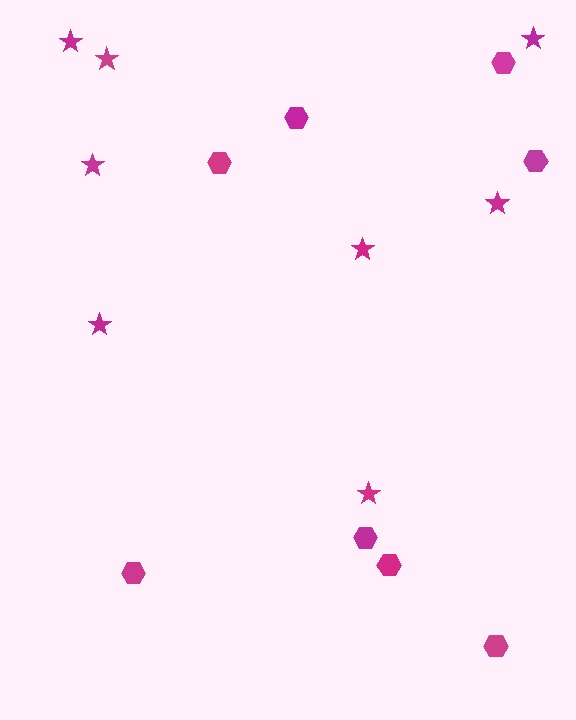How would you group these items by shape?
There are 2 groups: one group of stars (8) and one group of hexagons (8).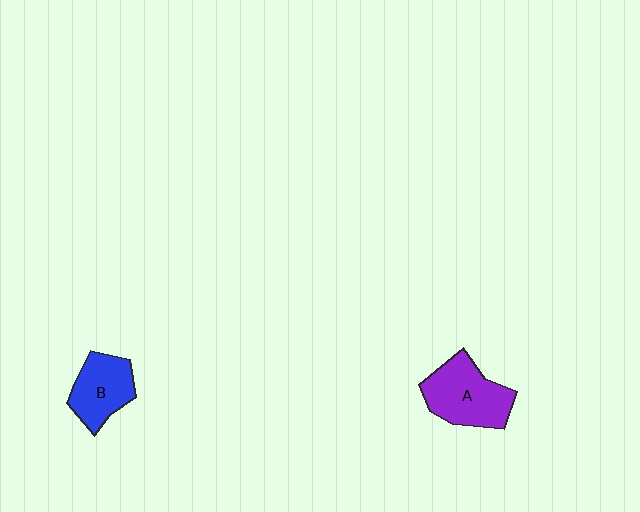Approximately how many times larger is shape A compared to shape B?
Approximately 1.3 times.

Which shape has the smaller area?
Shape B (blue).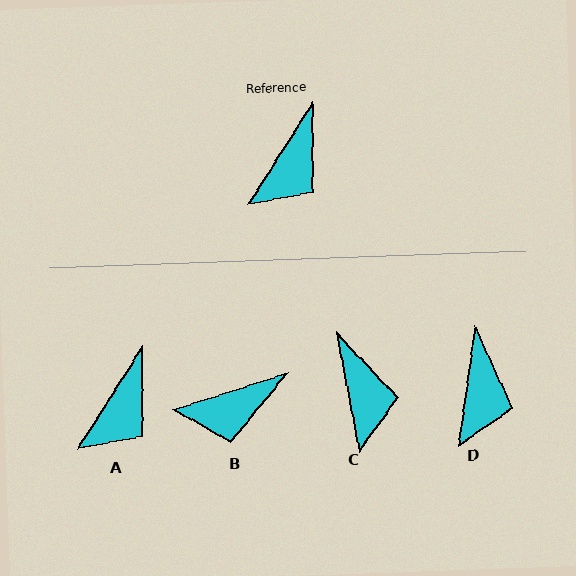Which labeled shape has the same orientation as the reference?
A.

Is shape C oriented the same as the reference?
No, it is off by about 43 degrees.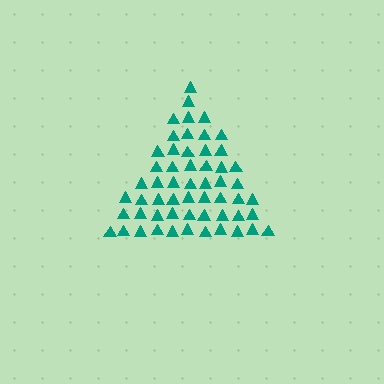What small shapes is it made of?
It is made of small triangles.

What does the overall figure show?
The overall figure shows a triangle.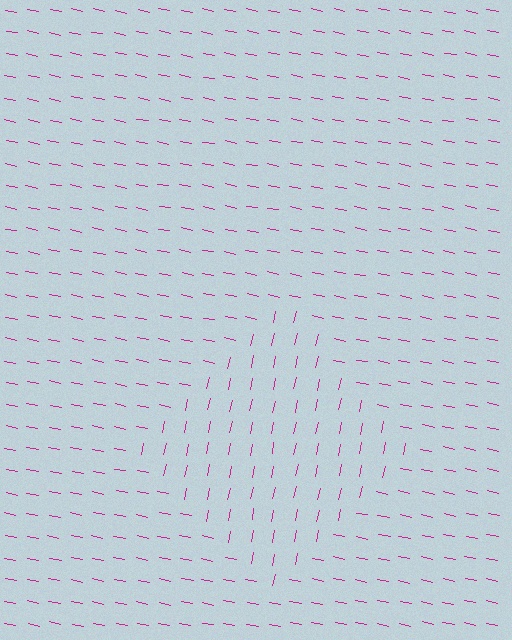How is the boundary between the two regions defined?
The boundary is defined purely by a change in line orientation (approximately 89 degrees difference). All lines are the same color and thickness.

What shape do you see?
I see a diamond.